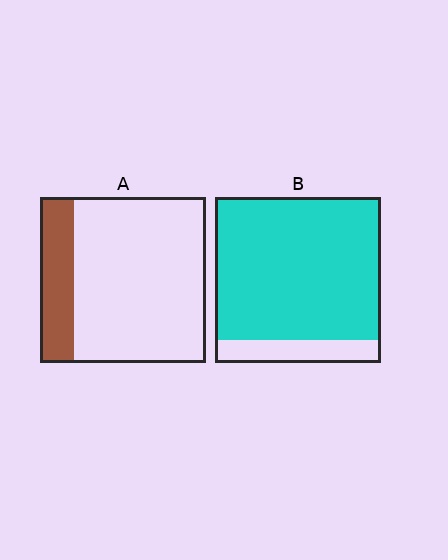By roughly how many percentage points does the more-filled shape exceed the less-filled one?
By roughly 65 percentage points (B over A).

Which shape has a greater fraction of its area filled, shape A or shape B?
Shape B.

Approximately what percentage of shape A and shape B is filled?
A is approximately 20% and B is approximately 85%.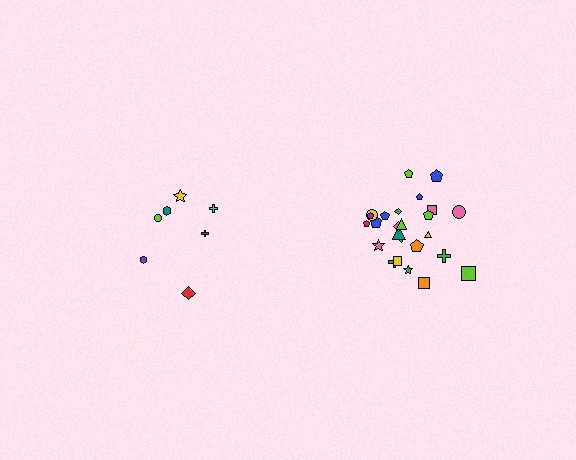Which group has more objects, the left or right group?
The right group.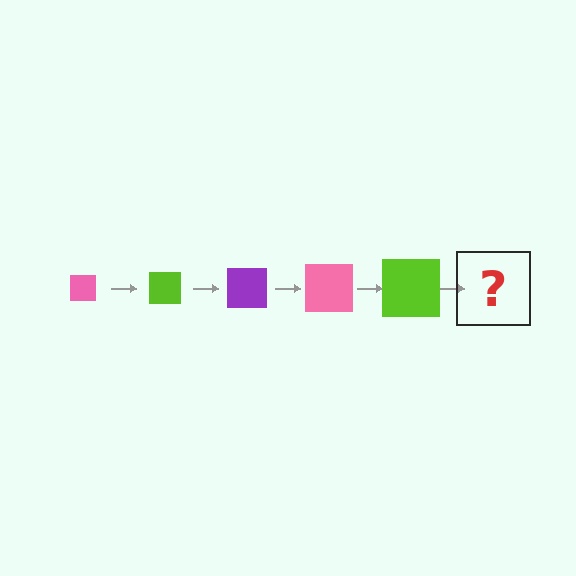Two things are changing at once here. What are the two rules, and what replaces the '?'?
The two rules are that the square grows larger each step and the color cycles through pink, lime, and purple. The '?' should be a purple square, larger than the previous one.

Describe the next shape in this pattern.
It should be a purple square, larger than the previous one.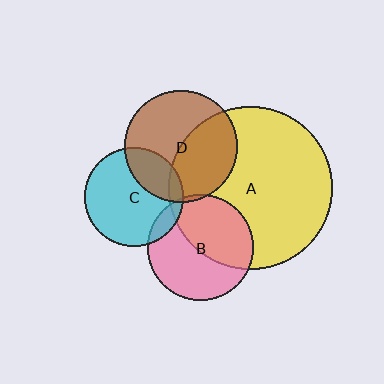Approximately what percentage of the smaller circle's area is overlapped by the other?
Approximately 45%.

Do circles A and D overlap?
Yes.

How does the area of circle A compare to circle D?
Approximately 2.1 times.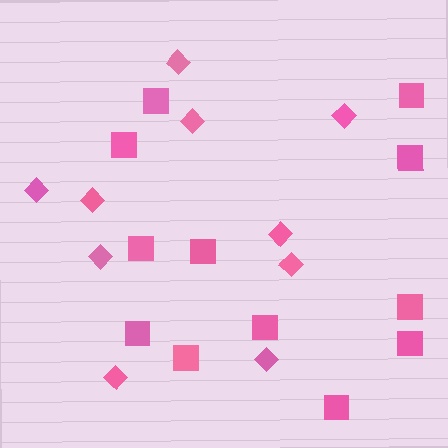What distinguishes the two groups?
There are 2 groups: one group of squares (12) and one group of diamonds (10).